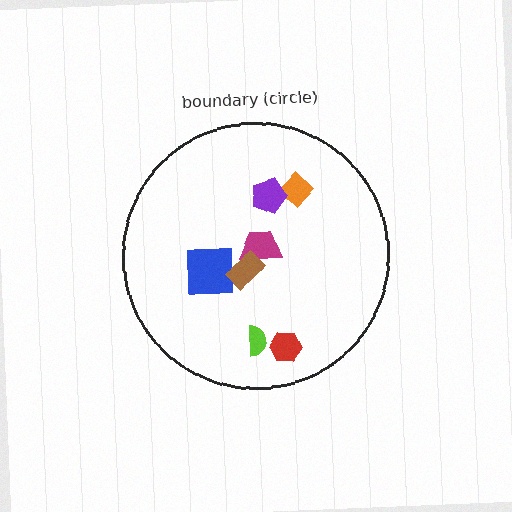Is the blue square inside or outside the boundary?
Inside.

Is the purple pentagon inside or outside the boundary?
Inside.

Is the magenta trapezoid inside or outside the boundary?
Inside.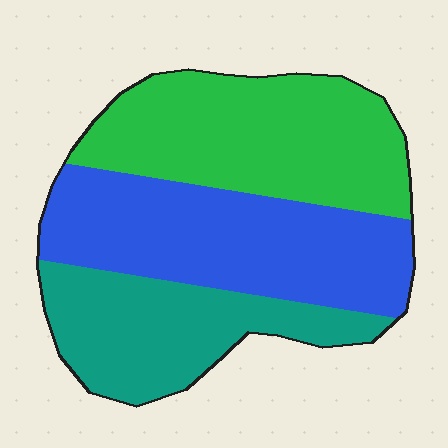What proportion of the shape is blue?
Blue takes up about three eighths (3/8) of the shape.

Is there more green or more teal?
Green.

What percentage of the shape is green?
Green covers 36% of the shape.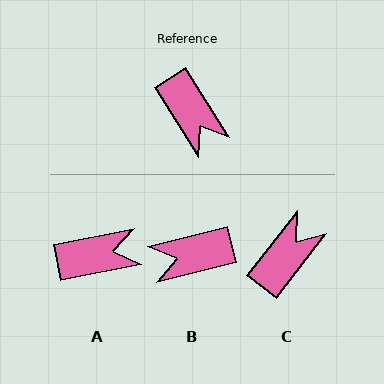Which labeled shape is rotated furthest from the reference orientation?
C, about 110 degrees away.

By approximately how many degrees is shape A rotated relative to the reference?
Approximately 68 degrees counter-clockwise.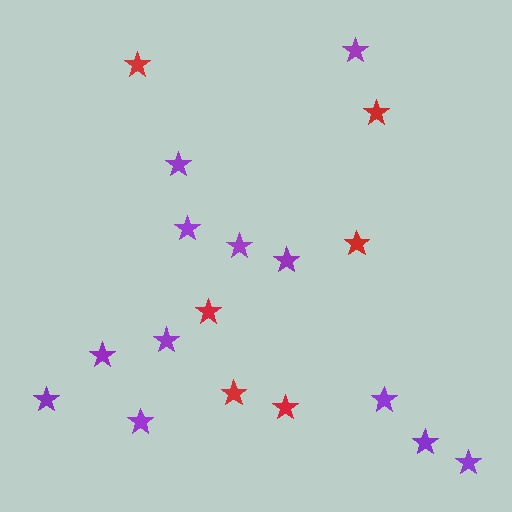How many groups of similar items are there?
There are 2 groups: one group of purple stars (12) and one group of red stars (6).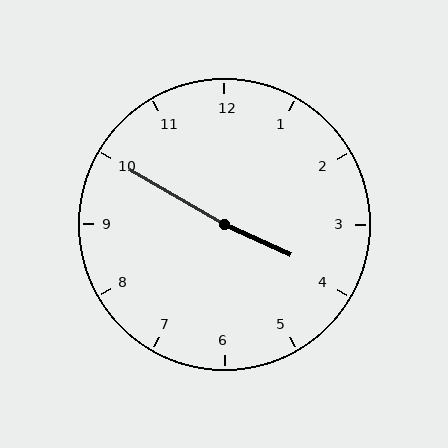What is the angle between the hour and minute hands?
Approximately 175 degrees.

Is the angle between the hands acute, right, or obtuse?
It is obtuse.